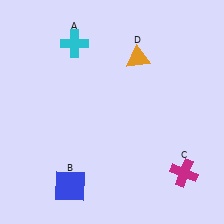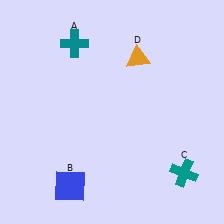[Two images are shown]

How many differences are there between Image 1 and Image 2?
There are 2 differences between the two images.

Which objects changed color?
A changed from cyan to teal. C changed from magenta to teal.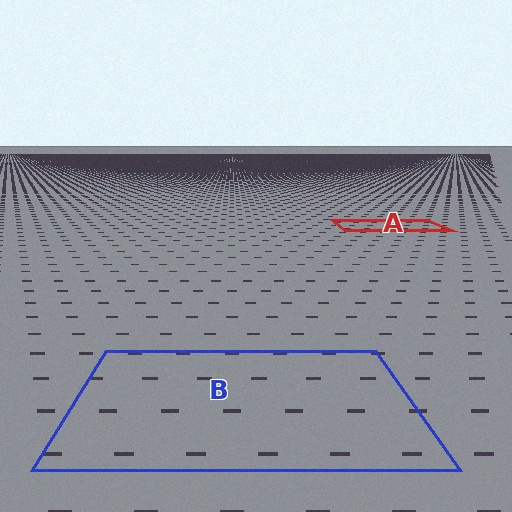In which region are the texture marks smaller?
The texture marks are smaller in region A, because it is farther away.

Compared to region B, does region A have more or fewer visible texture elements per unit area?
Region A has more texture elements per unit area — they are packed more densely because it is farther away.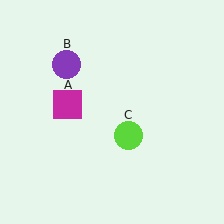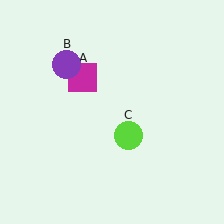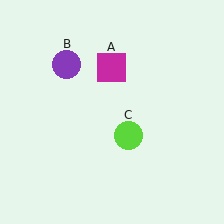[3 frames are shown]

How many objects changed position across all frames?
1 object changed position: magenta square (object A).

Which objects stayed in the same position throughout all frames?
Purple circle (object B) and lime circle (object C) remained stationary.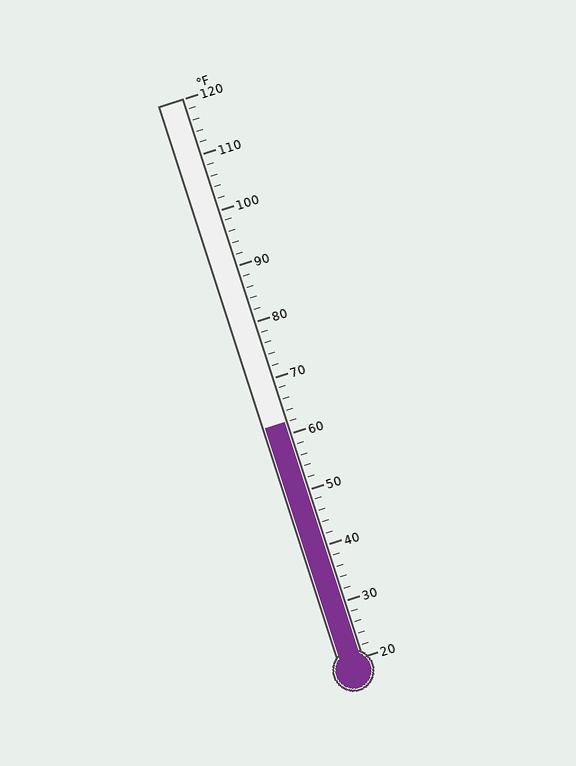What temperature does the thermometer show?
The thermometer shows approximately 62°F.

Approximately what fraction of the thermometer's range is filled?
The thermometer is filled to approximately 40% of its range.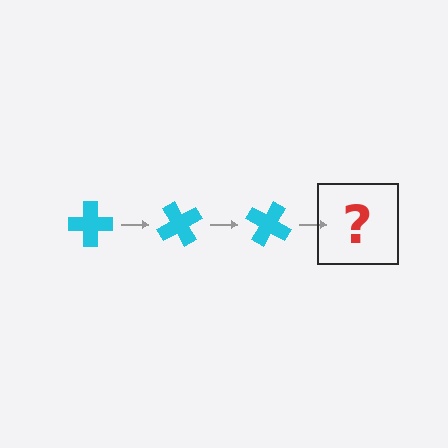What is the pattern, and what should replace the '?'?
The pattern is that the cross rotates 60 degrees each step. The '?' should be a cyan cross rotated 180 degrees.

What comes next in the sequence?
The next element should be a cyan cross rotated 180 degrees.